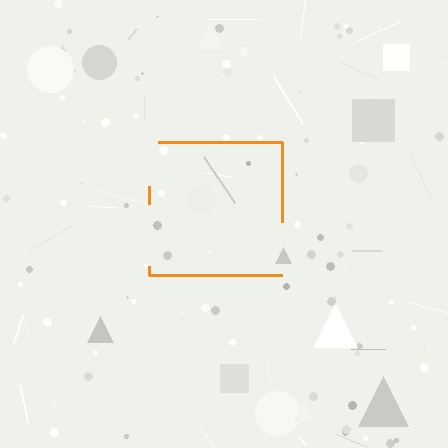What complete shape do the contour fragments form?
The contour fragments form a square.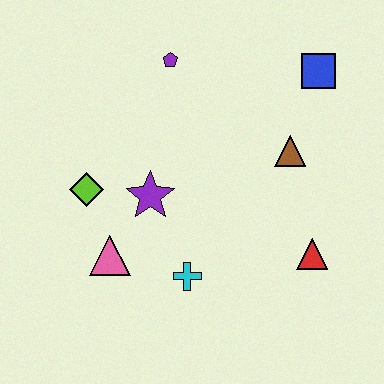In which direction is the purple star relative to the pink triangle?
The purple star is above the pink triangle.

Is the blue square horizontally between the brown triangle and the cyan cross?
No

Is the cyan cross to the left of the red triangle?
Yes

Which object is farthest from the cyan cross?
The blue square is farthest from the cyan cross.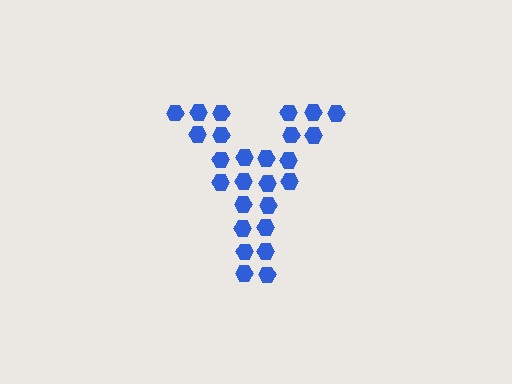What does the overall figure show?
The overall figure shows the letter Y.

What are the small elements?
The small elements are hexagons.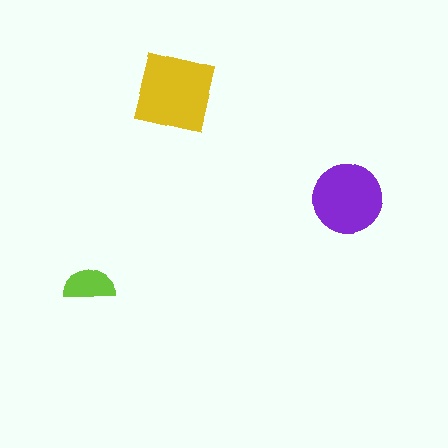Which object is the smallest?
The lime semicircle.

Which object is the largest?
The yellow square.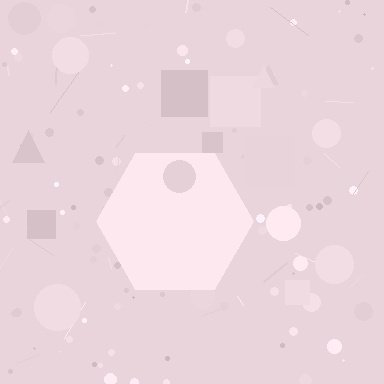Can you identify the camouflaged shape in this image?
The camouflaged shape is a hexagon.